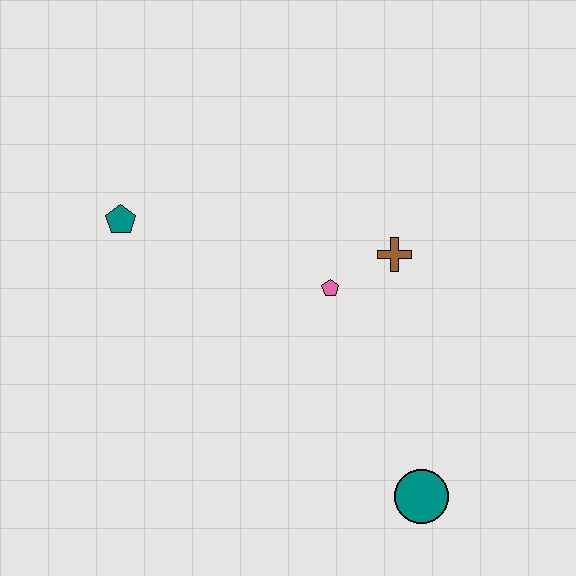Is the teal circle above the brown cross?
No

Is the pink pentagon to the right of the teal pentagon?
Yes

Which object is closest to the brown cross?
The pink pentagon is closest to the brown cross.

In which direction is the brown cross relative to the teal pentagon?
The brown cross is to the right of the teal pentagon.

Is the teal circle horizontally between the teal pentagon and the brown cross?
No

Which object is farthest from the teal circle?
The teal pentagon is farthest from the teal circle.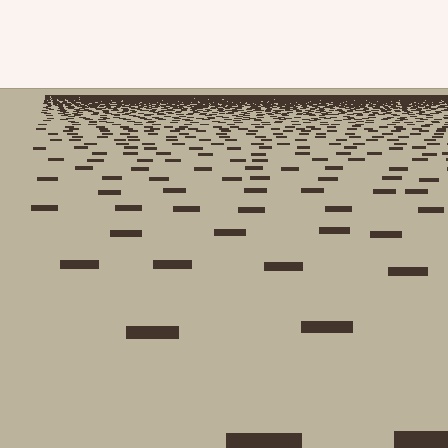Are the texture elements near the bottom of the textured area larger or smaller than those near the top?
Larger. Near the bottom, elements are closer to the viewer and appear at a bigger on-screen size.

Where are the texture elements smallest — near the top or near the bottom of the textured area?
Near the top.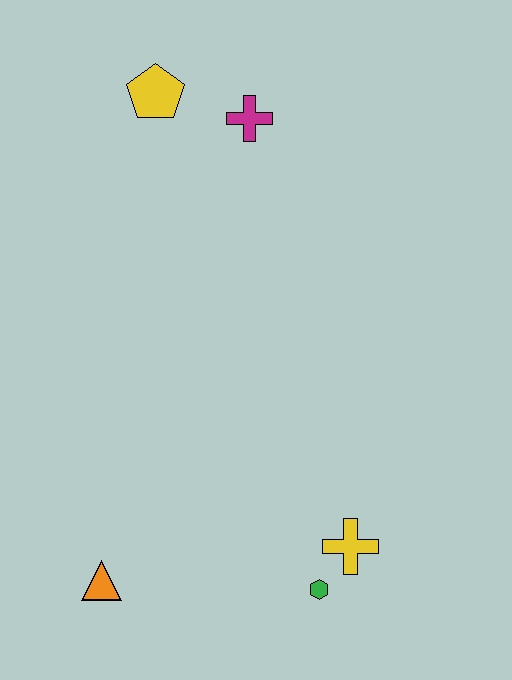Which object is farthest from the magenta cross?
The orange triangle is farthest from the magenta cross.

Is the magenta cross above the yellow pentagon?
No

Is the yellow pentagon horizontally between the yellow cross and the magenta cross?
No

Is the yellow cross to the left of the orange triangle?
No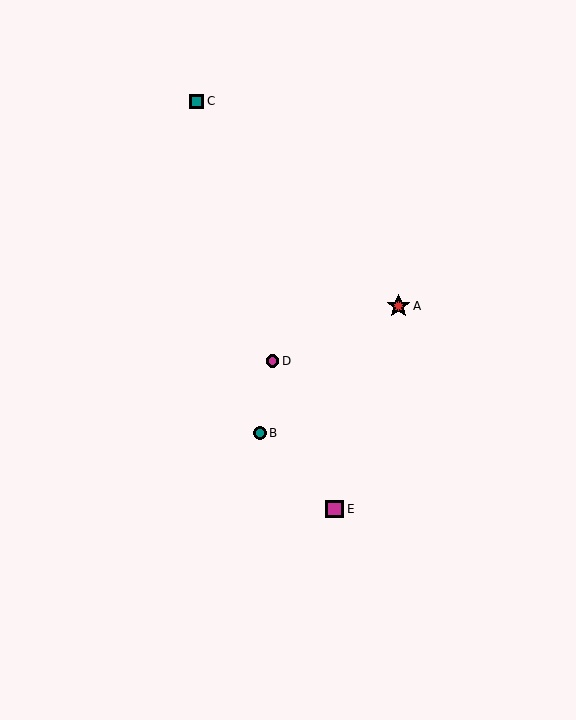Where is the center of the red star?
The center of the red star is at (398, 306).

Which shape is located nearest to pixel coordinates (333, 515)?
The magenta square (labeled E) at (335, 509) is nearest to that location.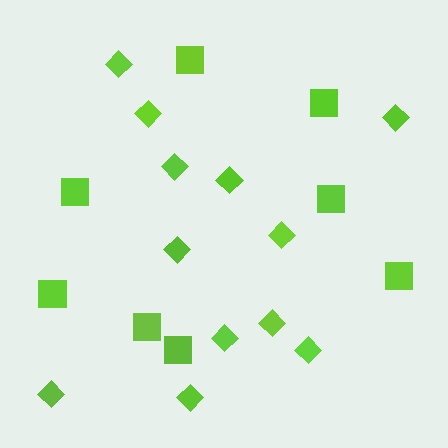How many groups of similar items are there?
There are 2 groups: one group of squares (8) and one group of diamonds (12).